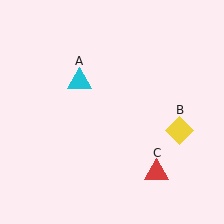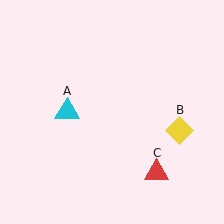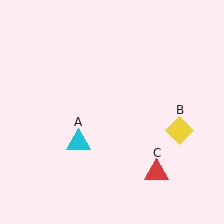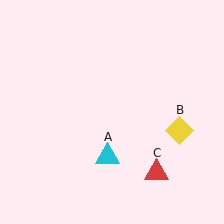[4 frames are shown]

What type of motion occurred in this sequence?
The cyan triangle (object A) rotated counterclockwise around the center of the scene.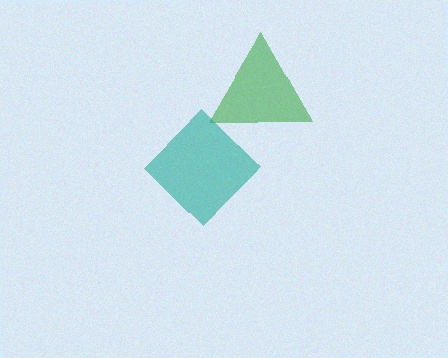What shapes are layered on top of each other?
The layered shapes are: a green triangle, a teal diamond.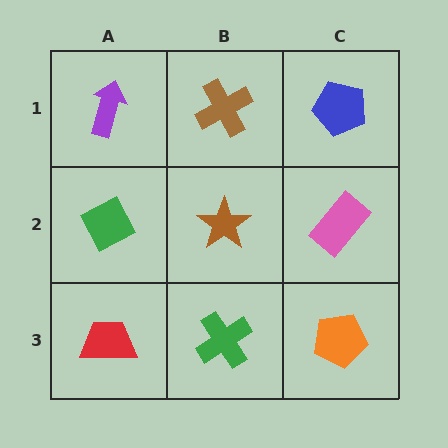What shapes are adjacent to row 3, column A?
A green diamond (row 2, column A), a green cross (row 3, column B).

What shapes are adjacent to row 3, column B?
A brown star (row 2, column B), a red trapezoid (row 3, column A), an orange pentagon (row 3, column C).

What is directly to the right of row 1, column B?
A blue pentagon.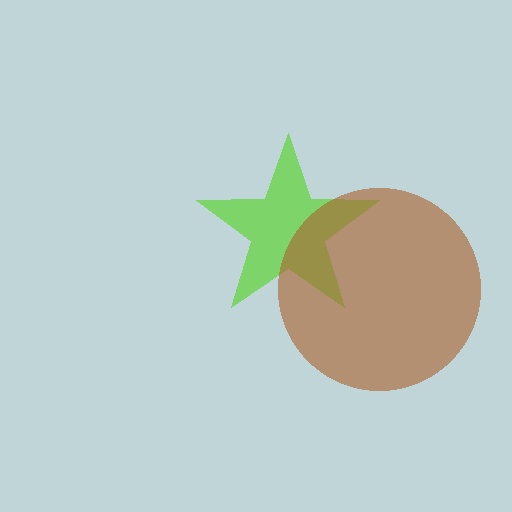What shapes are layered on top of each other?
The layered shapes are: a lime star, a brown circle.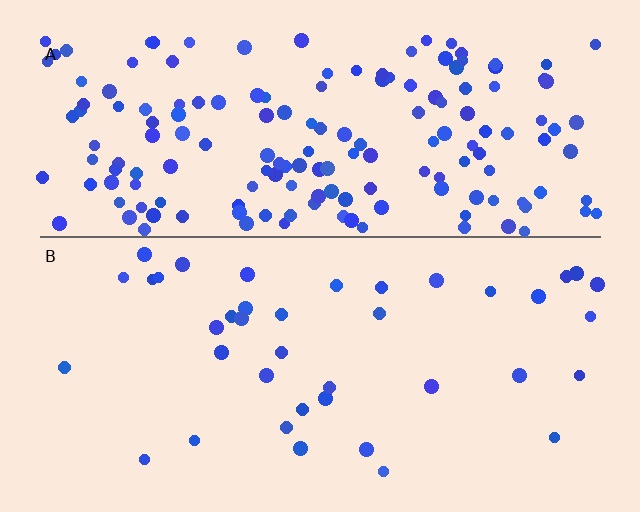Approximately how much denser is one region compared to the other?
Approximately 4.3× — region A over region B.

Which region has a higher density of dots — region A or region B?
A (the top).